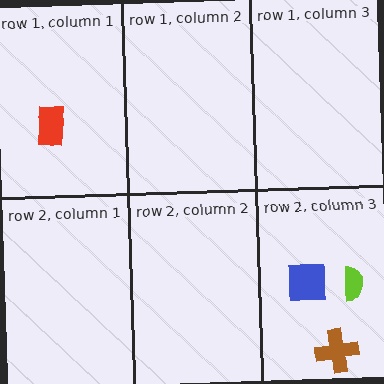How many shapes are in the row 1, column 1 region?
1.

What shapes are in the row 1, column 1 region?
The red rectangle.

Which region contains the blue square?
The row 2, column 3 region.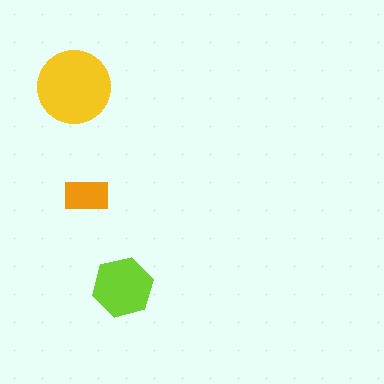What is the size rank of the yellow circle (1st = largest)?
1st.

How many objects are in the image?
There are 3 objects in the image.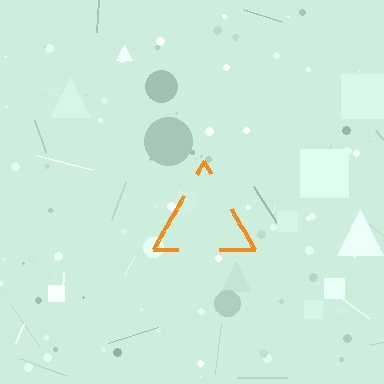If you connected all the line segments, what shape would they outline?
They would outline a triangle.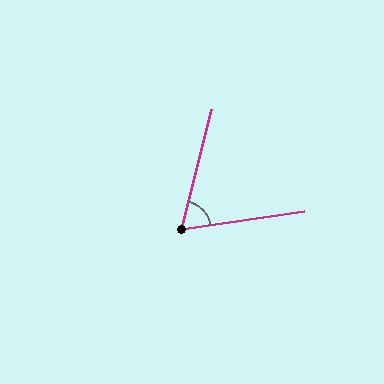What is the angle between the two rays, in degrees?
Approximately 67 degrees.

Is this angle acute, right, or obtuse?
It is acute.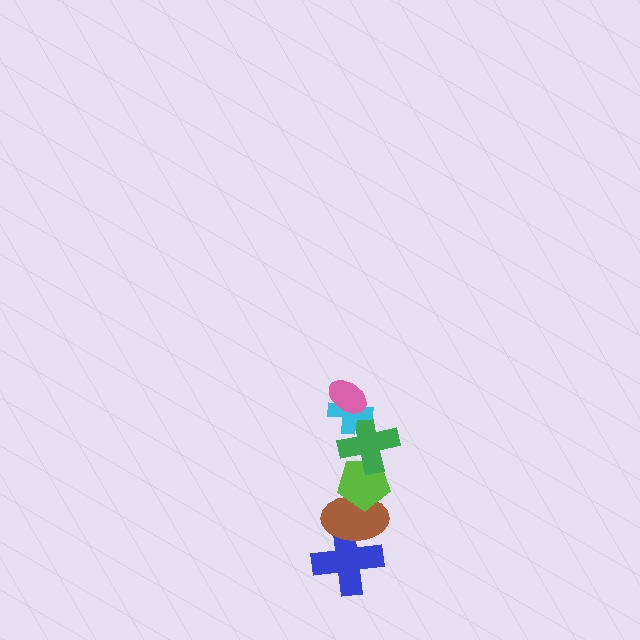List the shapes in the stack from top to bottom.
From top to bottom: the pink ellipse, the cyan cross, the green cross, the lime pentagon, the brown ellipse, the blue cross.